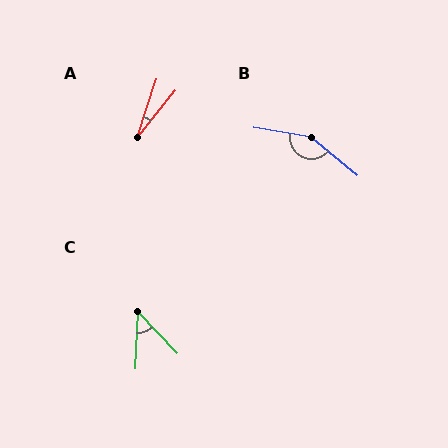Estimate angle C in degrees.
Approximately 46 degrees.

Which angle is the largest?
B, at approximately 150 degrees.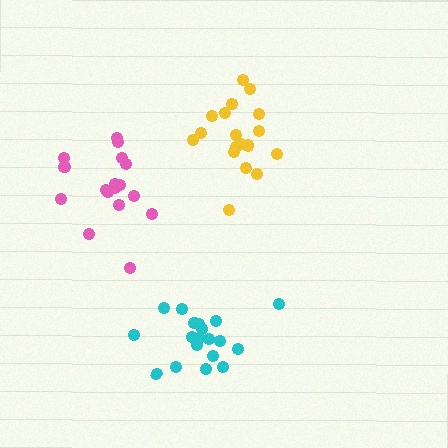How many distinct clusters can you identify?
There are 3 distinct clusters.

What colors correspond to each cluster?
The clusters are colored: cyan, yellow, pink.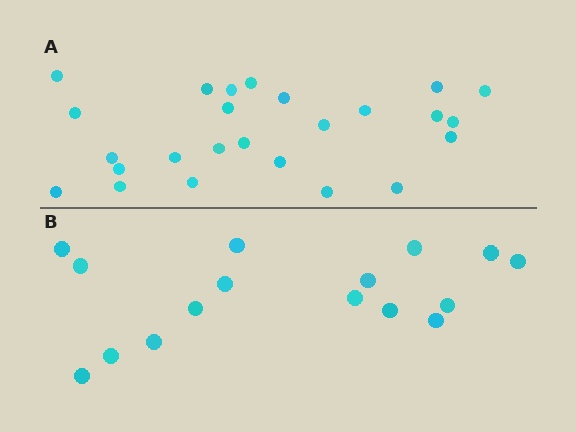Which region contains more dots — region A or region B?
Region A (the top region) has more dots.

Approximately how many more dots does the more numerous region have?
Region A has roughly 8 or so more dots than region B.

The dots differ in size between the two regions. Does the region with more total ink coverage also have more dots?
No. Region B has more total ink coverage because its dots are larger, but region A actually contains more individual dots. Total area can be misleading — the number of items is what matters here.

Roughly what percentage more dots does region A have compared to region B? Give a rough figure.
About 55% more.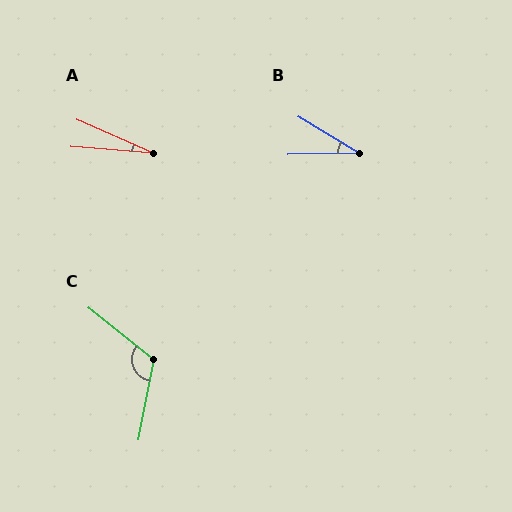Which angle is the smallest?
A, at approximately 19 degrees.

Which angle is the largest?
C, at approximately 118 degrees.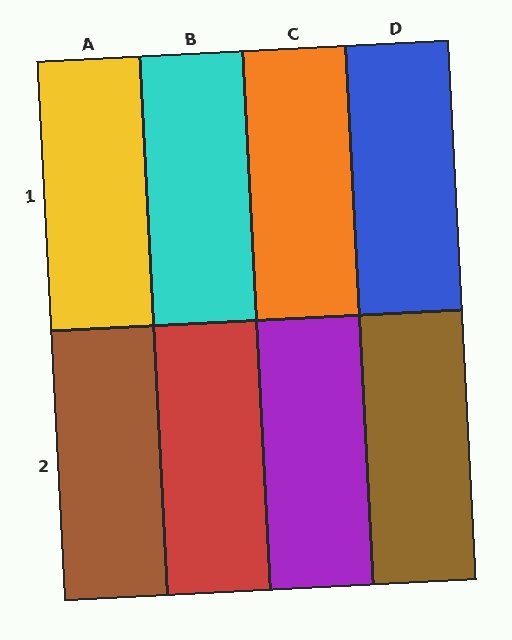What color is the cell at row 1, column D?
Blue.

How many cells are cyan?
1 cell is cyan.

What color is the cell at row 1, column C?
Orange.